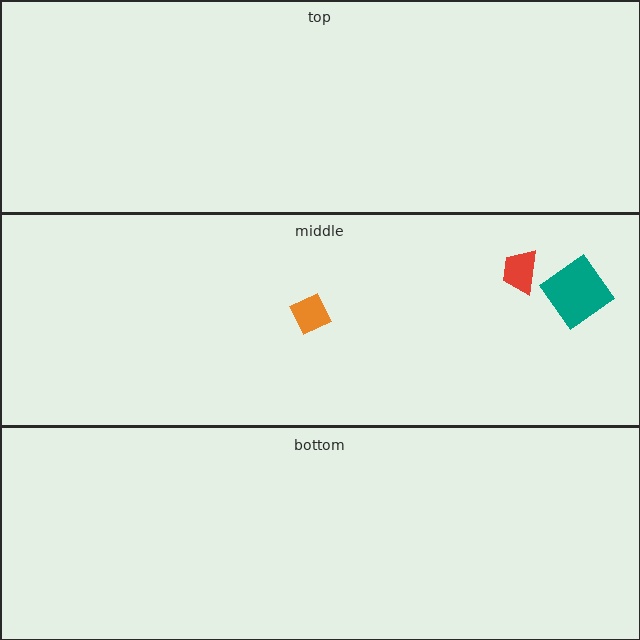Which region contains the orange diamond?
The middle region.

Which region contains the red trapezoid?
The middle region.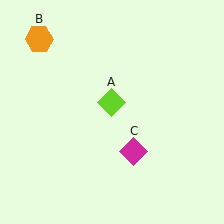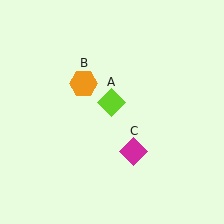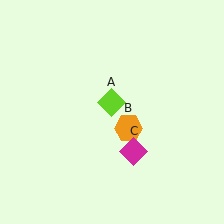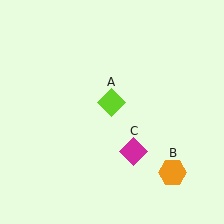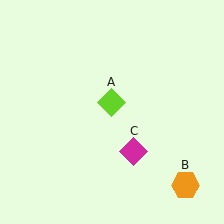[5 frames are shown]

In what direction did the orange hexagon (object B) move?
The orange hexagon (object B) moved down and to the right.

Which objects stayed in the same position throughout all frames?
Lime diamond (object A) and magenta diamond (object C) remained stationary.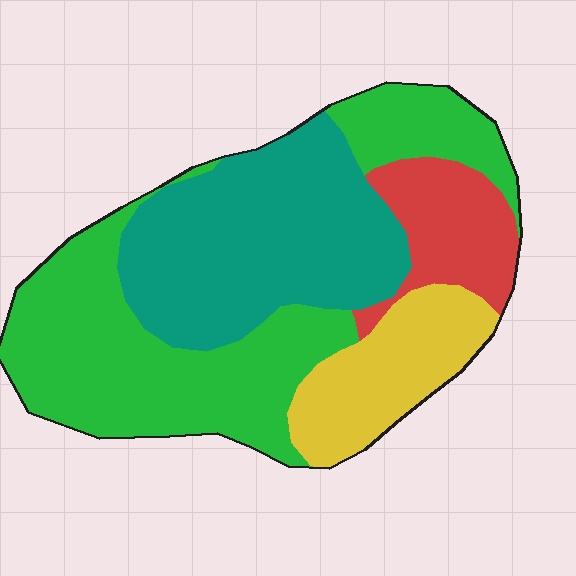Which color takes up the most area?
Green, at roughly 40%.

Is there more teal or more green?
Green.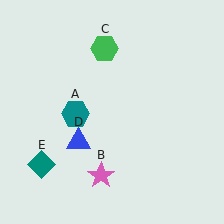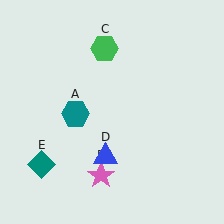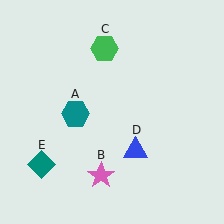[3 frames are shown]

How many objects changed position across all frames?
1 object changed position: blue triangle (object D).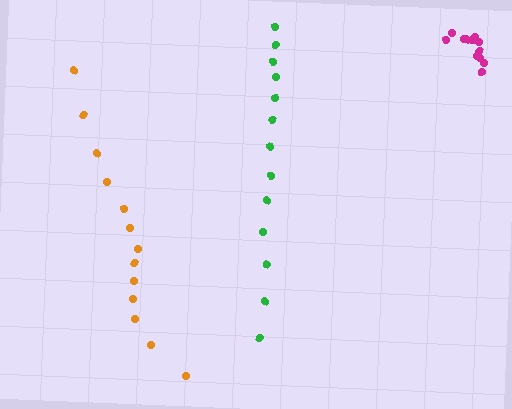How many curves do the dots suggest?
There are 3 distinct paths.